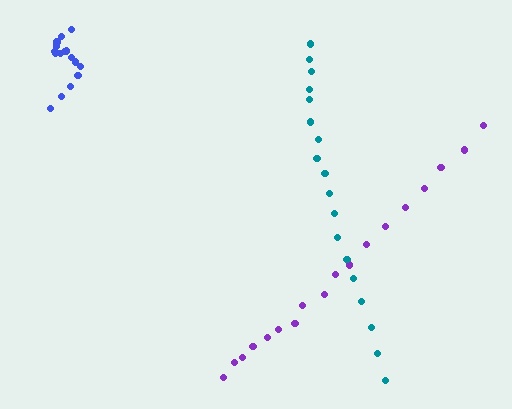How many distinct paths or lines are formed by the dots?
There are 3 distinct paths.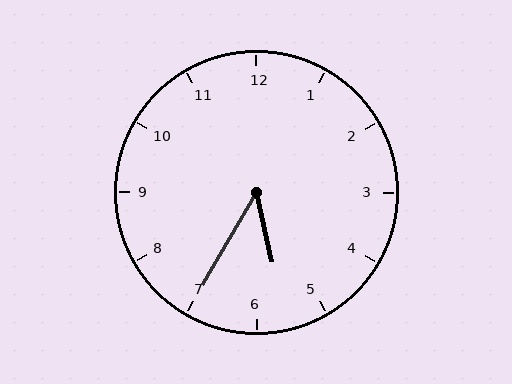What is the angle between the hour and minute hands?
Approximately 42 degrees.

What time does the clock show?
5:35.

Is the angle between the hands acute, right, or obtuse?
It is acute.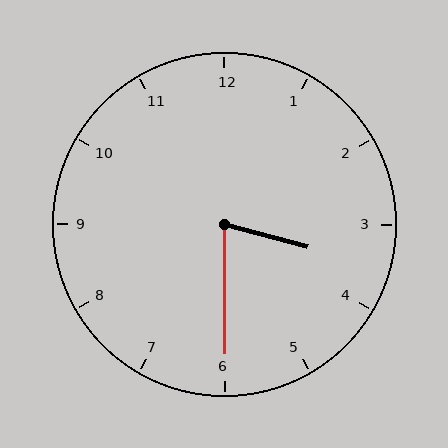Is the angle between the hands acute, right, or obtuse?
It is acute.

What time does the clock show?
3:30.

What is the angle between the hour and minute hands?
Approximately 75 degrees.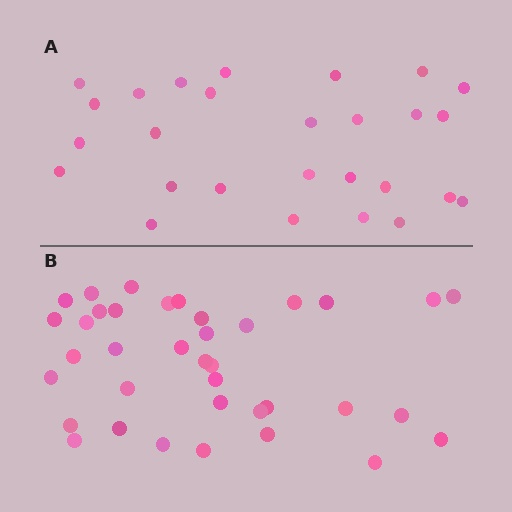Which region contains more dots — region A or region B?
Region B (the bottom region) has more dots.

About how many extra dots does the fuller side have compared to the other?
Region B has roughly 10 or so more dots than region A.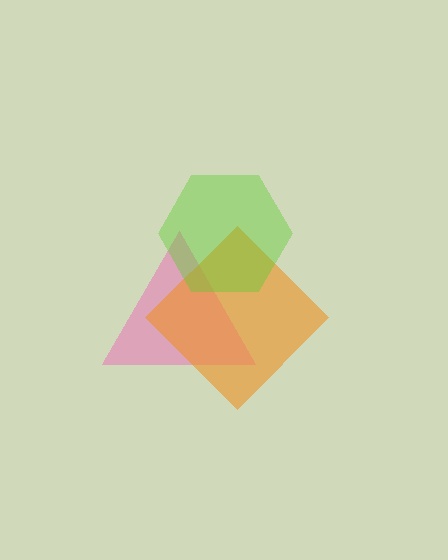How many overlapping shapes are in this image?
There are 3 overlapping shapes in the image.